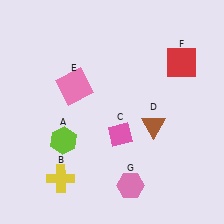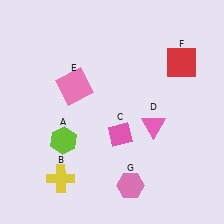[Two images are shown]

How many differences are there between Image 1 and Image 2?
There is 1 difference between the two images.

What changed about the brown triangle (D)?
In Image 1, D is brown. In Image 2, it changed to pink.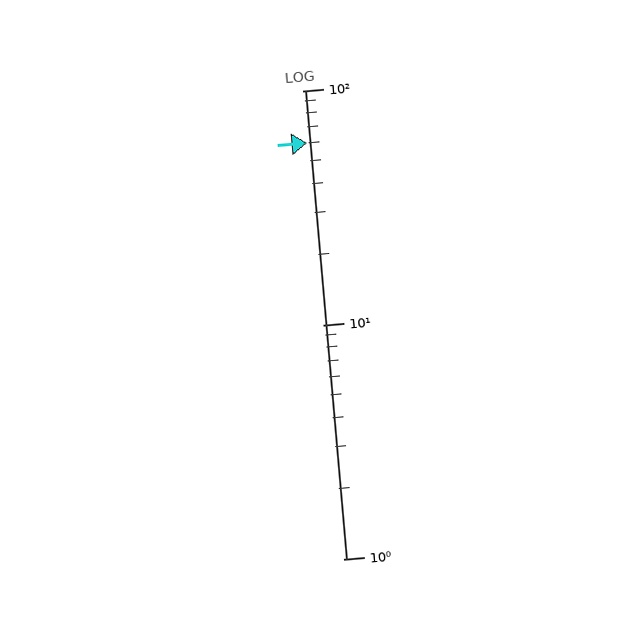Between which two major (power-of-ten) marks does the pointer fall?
The pointer is between 10 and 100.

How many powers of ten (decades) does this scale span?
The scale spans 2 decades, from 1 to 100.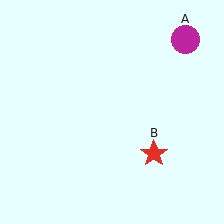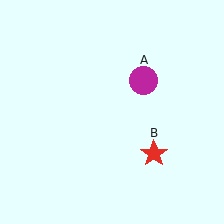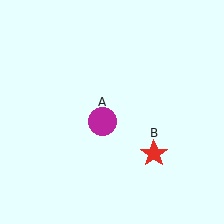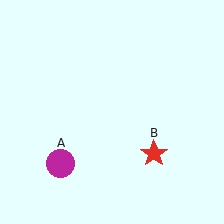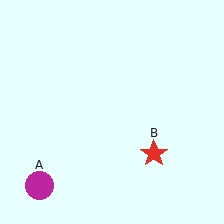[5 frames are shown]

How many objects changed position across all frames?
1 object changed position: magenta circle (object A).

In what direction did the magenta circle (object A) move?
The magenta circle (object A) moved down and to the left.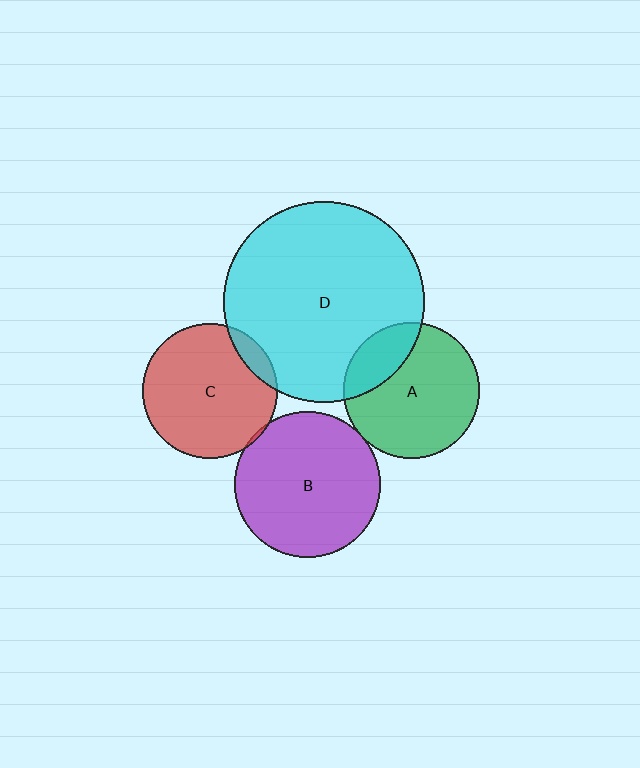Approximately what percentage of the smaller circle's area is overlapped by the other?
Approximately 10%.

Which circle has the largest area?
Circle D (cyan).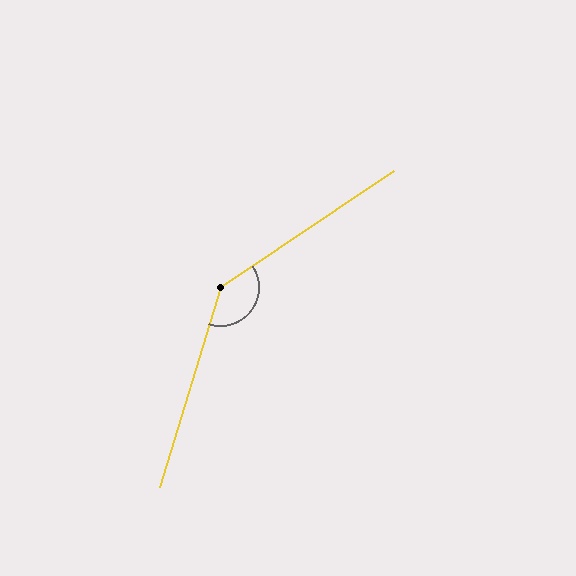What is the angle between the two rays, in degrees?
Approximately 141 degrees.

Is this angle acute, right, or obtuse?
It is obtuse.